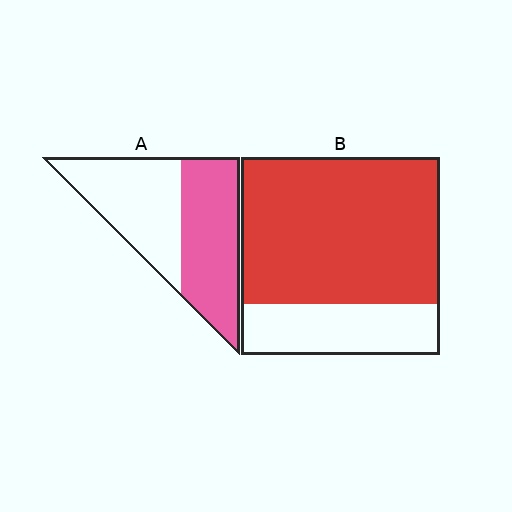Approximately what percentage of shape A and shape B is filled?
A is approximately 50% and B is approximately 75%.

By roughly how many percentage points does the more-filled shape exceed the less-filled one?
By roughly 25 percentage points (B over A).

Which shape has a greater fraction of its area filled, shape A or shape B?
Shape B.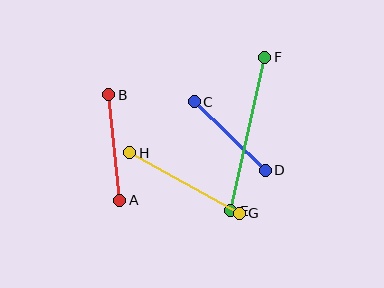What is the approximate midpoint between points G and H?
The midpoint is at approximately (184, 183) pixels.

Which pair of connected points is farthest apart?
Points E and F are farthest apart.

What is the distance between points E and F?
The distance is approximately 157 pixels.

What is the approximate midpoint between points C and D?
The midpoint is at approximately (230, 136) pixels.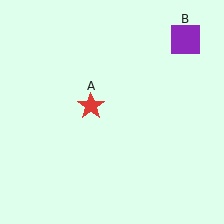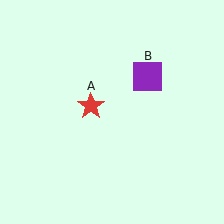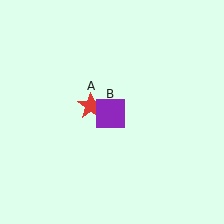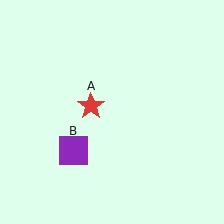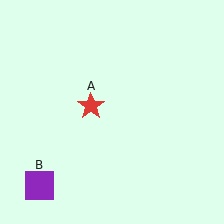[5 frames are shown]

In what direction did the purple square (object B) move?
The purple square (object B) moved down and to the left.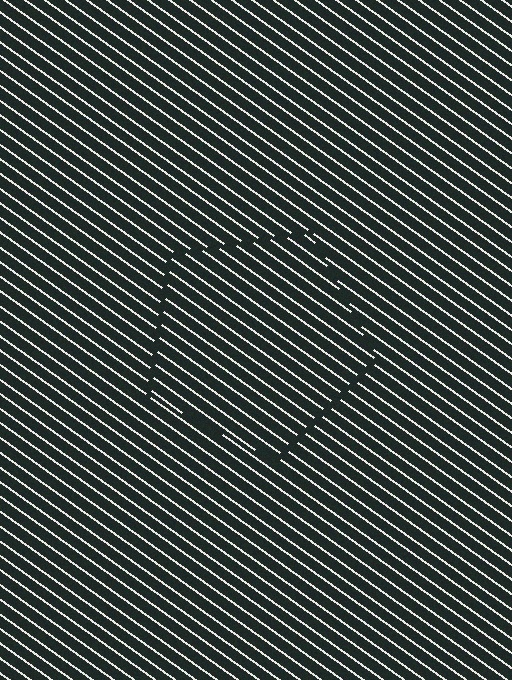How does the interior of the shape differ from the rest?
The interior of the shape contains the same grating, shifted by half a period — the contour is defined by the phase discontinuity where line-ends from the inner and outer gratings abut.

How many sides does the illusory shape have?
5 sides — the line-ends trace a pentagon.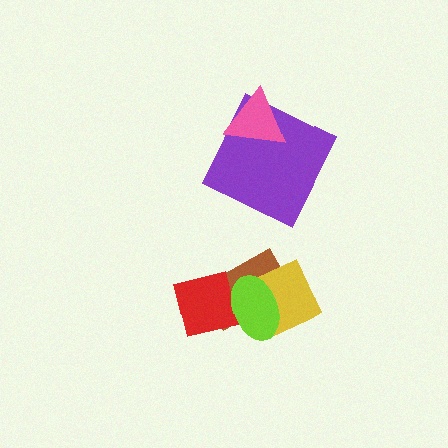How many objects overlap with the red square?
2 objects overlap with the red square.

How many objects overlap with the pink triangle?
1 object overlaps with the pink triangle.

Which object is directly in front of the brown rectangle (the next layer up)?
The red square is directly in front of the brown rectangle.